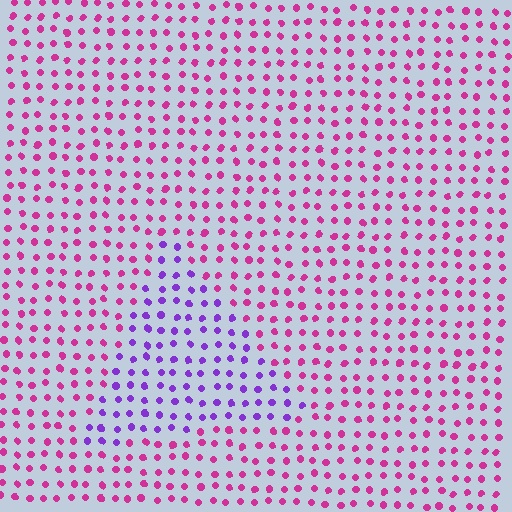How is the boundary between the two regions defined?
The boundary is defined purely by a slight shift in hue (about 50 degrees). Spacing, size, and orientation are identical on both sides.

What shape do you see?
I see a triangle.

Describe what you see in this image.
The image is filled with small magenta elements in a uniform arrangement. A triangle-shaped region is visible where the elements are tinted to a slightly different hue, forming a subtle color boundary.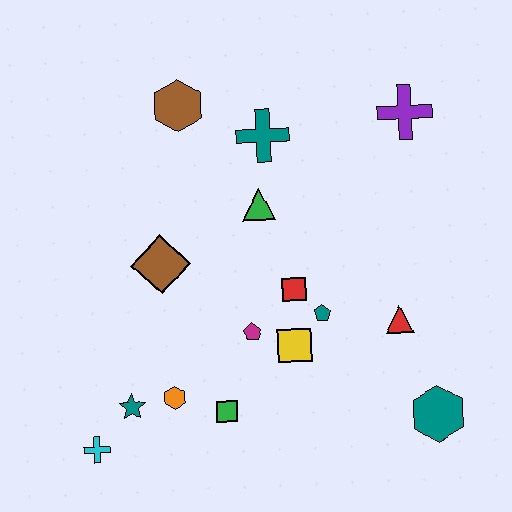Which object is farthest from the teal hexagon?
The brown hexagon is farthest from the teal hexagon.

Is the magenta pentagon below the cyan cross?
No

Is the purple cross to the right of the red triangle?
Yes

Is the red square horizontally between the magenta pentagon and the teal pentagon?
Yes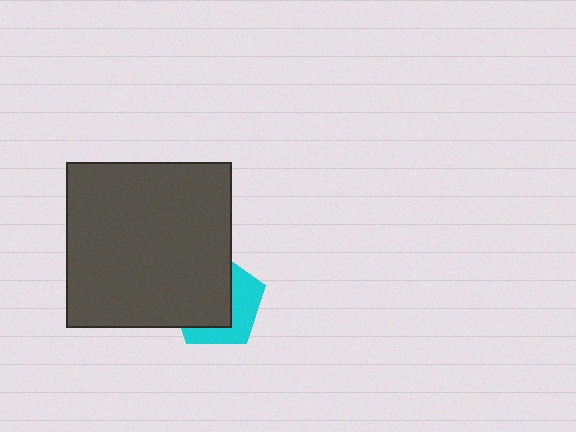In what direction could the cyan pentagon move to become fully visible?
The cyan pentagon could move toward the lower-right. That would shift it out from behind the dark gray square entirely.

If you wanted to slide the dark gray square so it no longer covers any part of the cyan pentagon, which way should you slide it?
Slide it toward the upper-left — that is the most direct way to separate the two shapes.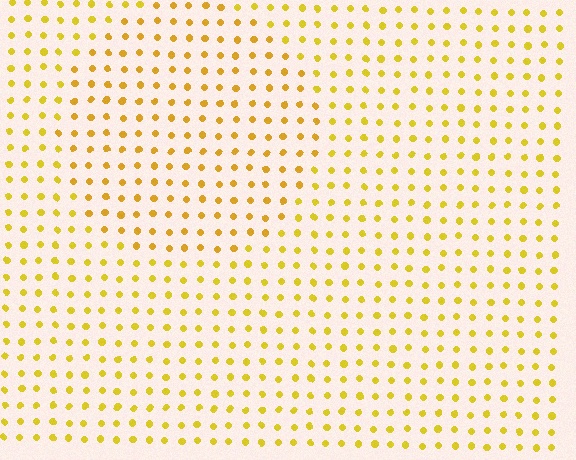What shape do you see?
I see a circle.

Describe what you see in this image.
The image is filled with small yellow elements in a uniform arrangement. A circle-shaped region is visible where the elements are tinted to a slightly different hue, forming a subtle color boundary.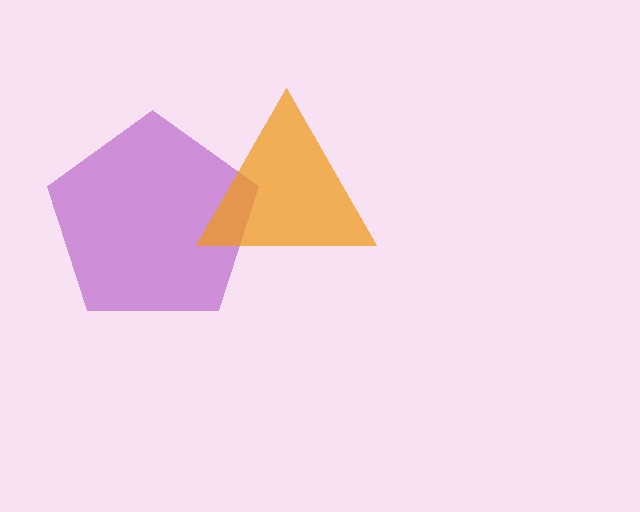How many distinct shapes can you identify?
There are 2 distinct shapes: a purple pentagon, an orange triangle.